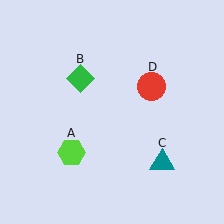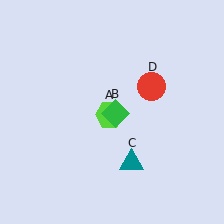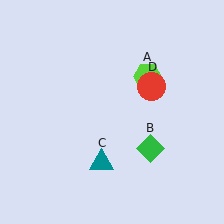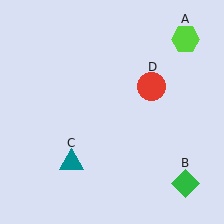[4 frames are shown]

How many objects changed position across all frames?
3 objects changed position: lime hexagon (object A), green diamond (object B), teal triangle (object C).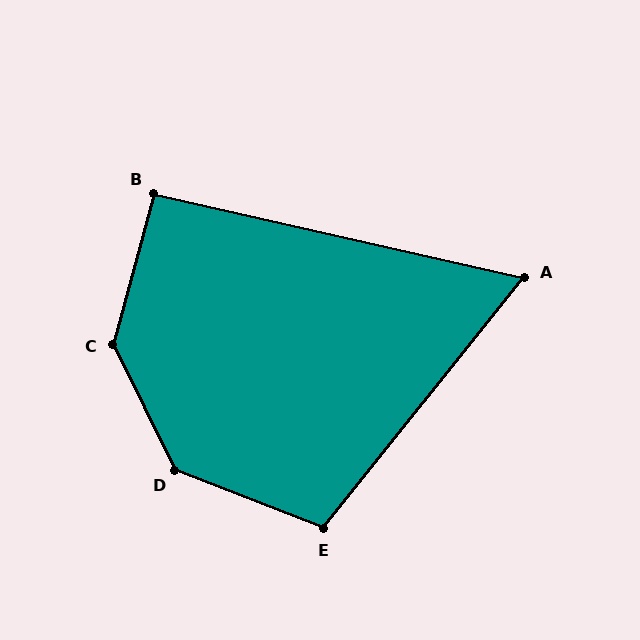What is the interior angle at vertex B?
Approximately 93 degrees (approximately right).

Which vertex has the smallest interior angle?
A, at approximately 64 degrees.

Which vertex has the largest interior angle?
C, at approximately 138 degrees.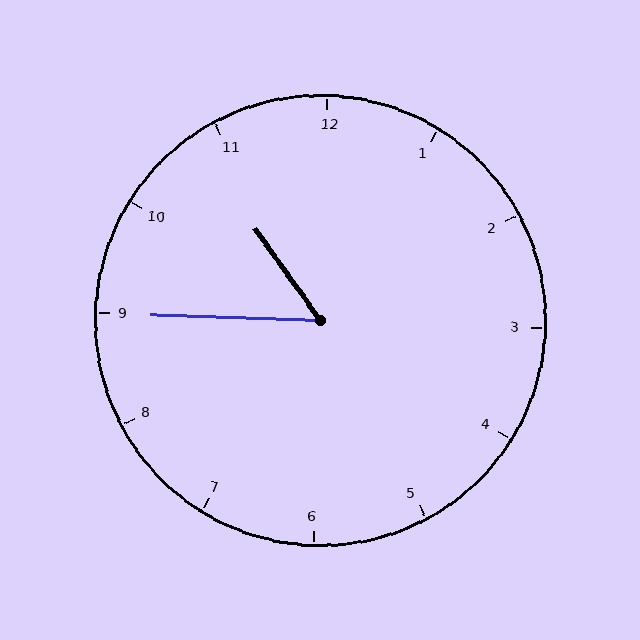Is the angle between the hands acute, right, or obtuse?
It is acute.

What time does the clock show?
10:45.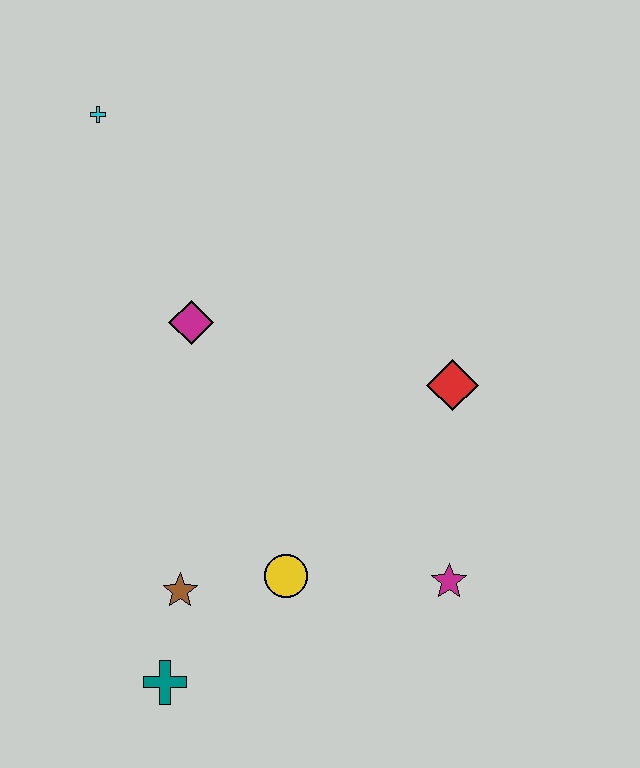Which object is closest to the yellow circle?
The brown star is closest to the yellow circle.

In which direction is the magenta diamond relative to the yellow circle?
The magenta diamond is above the yellow circle.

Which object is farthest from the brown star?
The cyan cross is farthest from the brown star.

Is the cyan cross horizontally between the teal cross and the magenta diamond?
No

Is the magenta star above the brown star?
Yes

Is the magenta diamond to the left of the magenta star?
Yes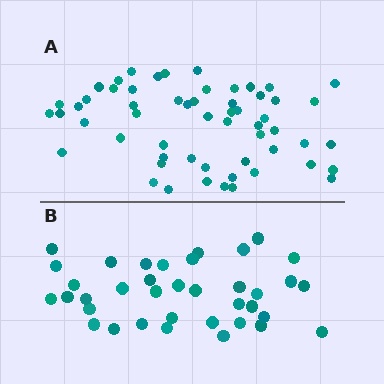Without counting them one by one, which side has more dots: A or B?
Region A (the top region) has more dots.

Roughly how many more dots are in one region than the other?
Region A has approximately 20 more dots than region B.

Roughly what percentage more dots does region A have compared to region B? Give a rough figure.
About 55% more.